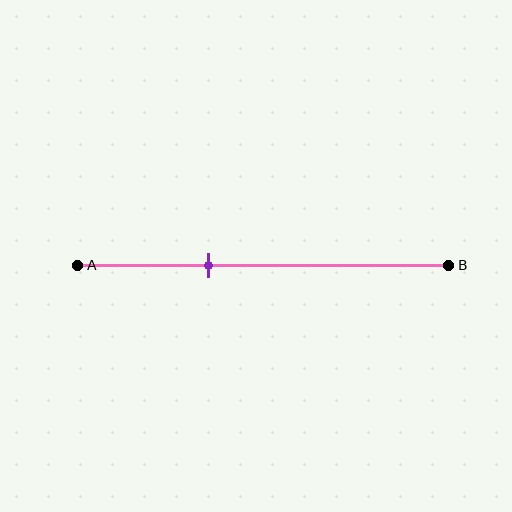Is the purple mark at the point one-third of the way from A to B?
Yes, the mark is approximately at the one-third point.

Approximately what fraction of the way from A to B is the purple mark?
The purple mark is approximately 35% of the way from A to B.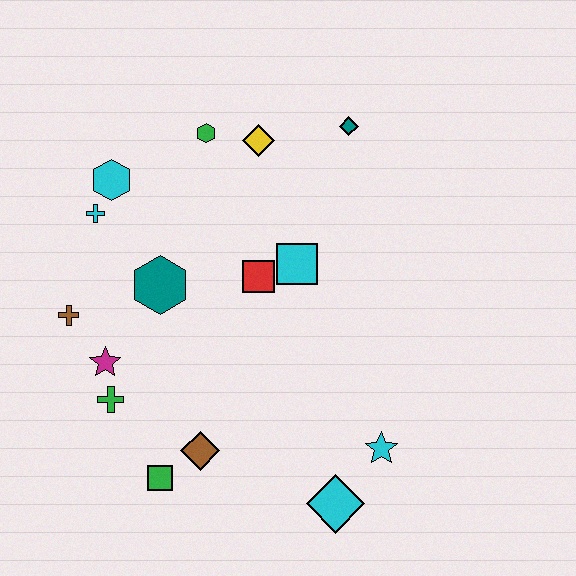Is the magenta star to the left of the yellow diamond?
Yes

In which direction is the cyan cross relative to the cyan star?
The cyan cross is to the left of the cyan star.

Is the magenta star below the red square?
Yes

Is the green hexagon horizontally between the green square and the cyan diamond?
Yes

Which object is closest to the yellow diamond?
The green hexagon is closest to the yellow diamond.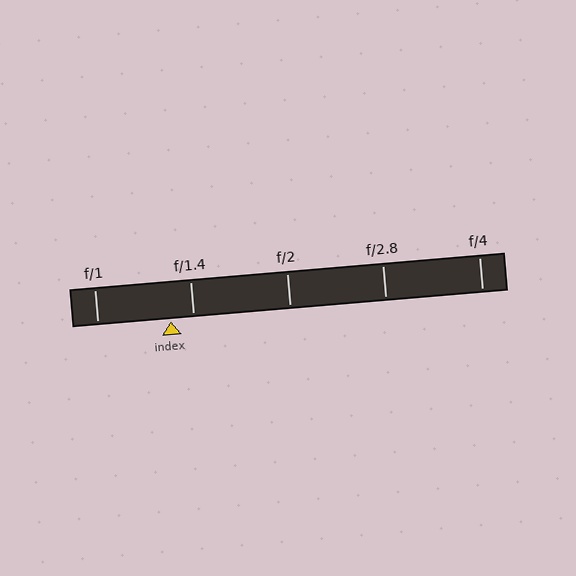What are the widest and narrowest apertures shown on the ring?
The widest aperture shown is f/1 and the narrowest is f/4.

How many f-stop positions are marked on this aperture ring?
There are 5 f-stop positions marked.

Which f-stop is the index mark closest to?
The index mark is closest to f/1.4.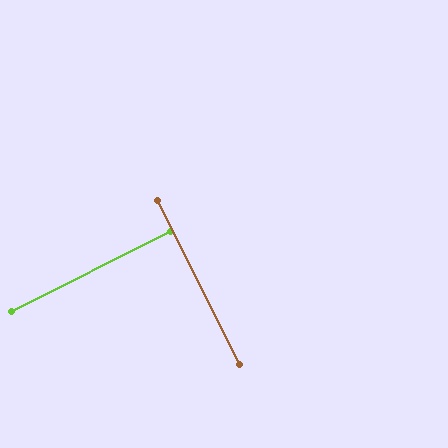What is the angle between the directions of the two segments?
Approximately 90 degrees.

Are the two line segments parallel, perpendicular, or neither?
Perpendicular — they meet at approximately 90°.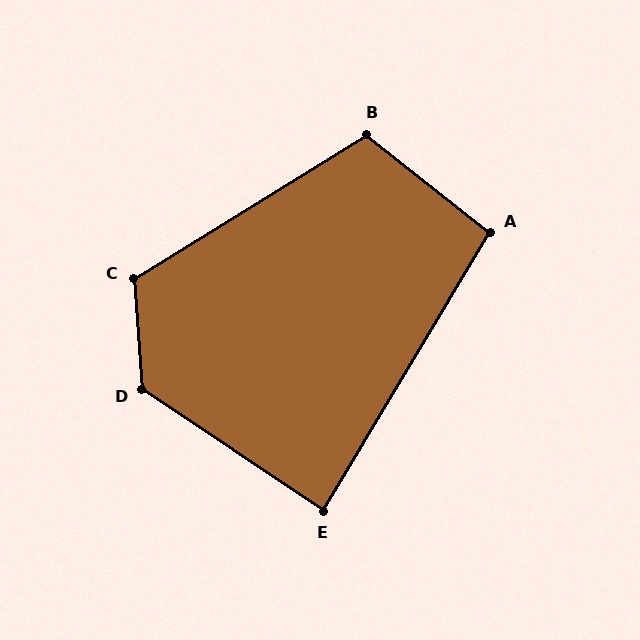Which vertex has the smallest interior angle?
E, at approximately 87 degrees.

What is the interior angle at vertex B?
Approximately 110 degrees (obtuse).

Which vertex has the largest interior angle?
D, at approximately 128 degrees.